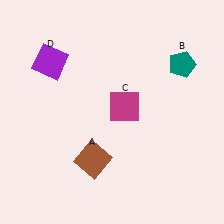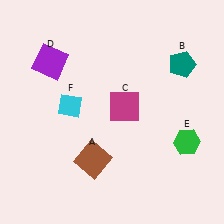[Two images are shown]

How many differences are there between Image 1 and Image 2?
There are 2 differences between the two images.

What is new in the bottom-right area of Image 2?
A green hexagon (E) was added in the bottom-right area of Image 2.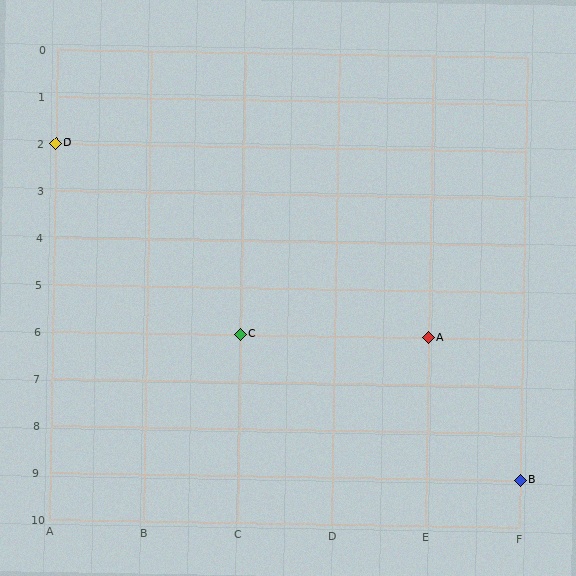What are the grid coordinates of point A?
Point A is at grid coordinates (E, 6).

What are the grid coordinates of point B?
Point B is at grid coordinates (F, 9).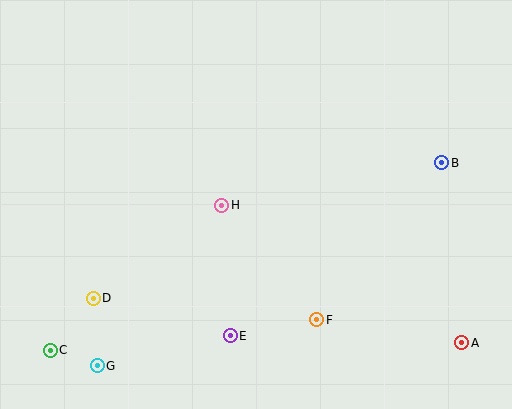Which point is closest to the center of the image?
Point H at (222, 205) is closest to the center.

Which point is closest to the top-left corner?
Point H is closest to the top-left corner.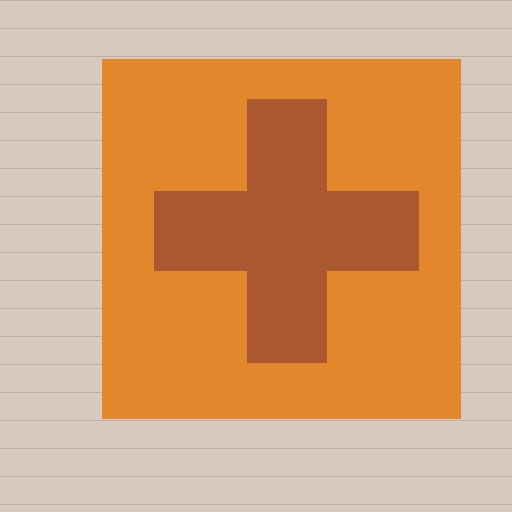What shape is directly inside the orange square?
The brown cross.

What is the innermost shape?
The brown cross.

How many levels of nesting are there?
2.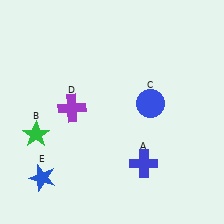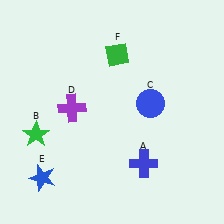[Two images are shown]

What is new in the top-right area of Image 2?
A green diamond (F) was added in the top-right area of Image 2.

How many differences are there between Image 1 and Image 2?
There is 1 difference between the two images.